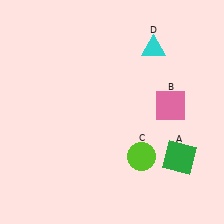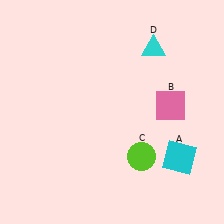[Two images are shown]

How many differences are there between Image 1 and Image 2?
There is 1 difference between the two images.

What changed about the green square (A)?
In Image 1, A is green. In Image 2, it changed to cyan.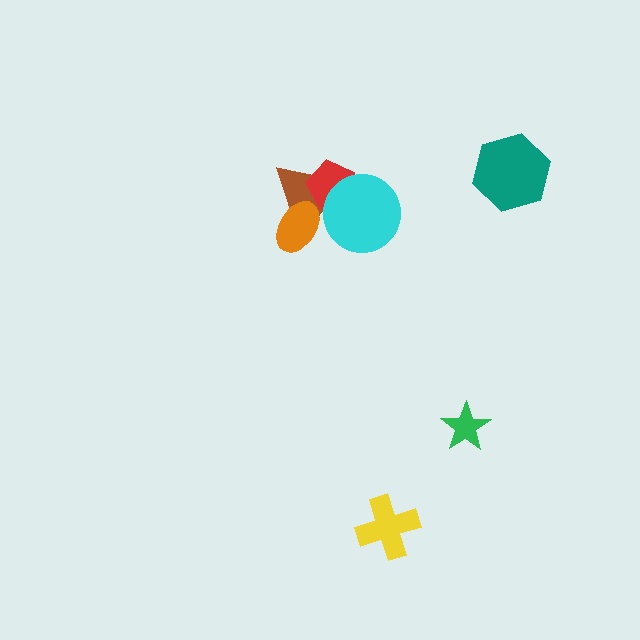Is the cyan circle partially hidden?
No, no other shape covers it.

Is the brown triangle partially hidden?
Yes, it is partially covered by another shape.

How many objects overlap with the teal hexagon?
0 objects overlap with the teal hexagon.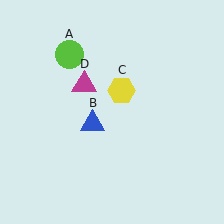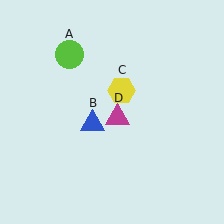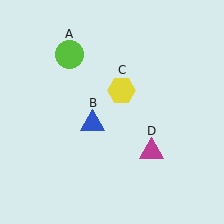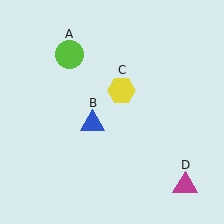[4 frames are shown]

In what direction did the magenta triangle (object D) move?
The magenta triangle (object D) moved down and to the right.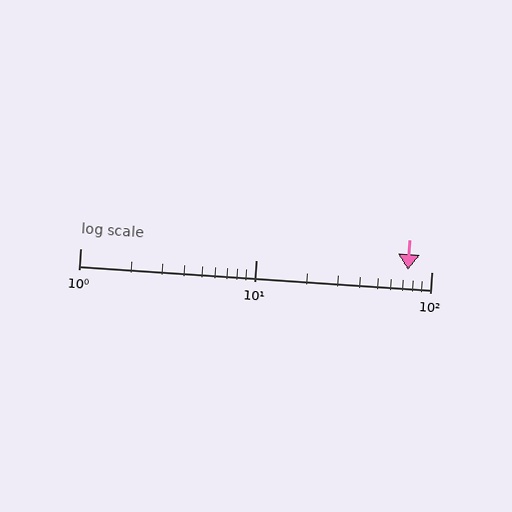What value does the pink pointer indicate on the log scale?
The pointer indicates approximately 74.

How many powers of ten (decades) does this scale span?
The scale spans 2 decades, from 1 to 100.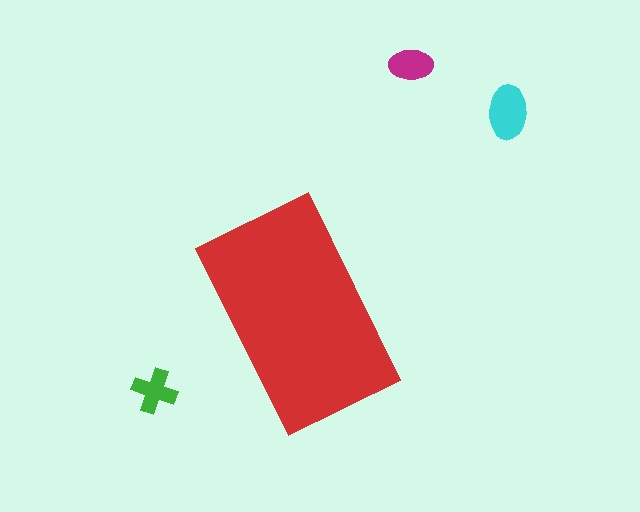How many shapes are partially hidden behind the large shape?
0 shapes are partially hidden.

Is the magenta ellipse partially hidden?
No, the magenta ellipse is fully visible.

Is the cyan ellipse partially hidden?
No, the cyan ellipse is fully visible.